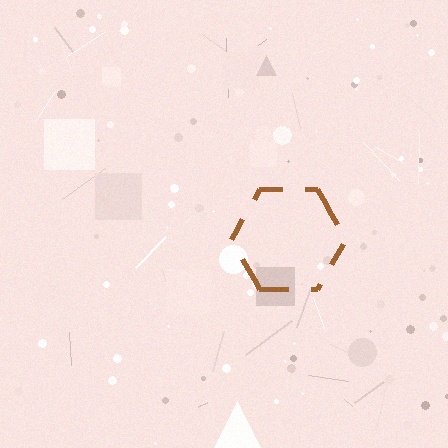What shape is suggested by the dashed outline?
The dashed outline suggests a hexagon.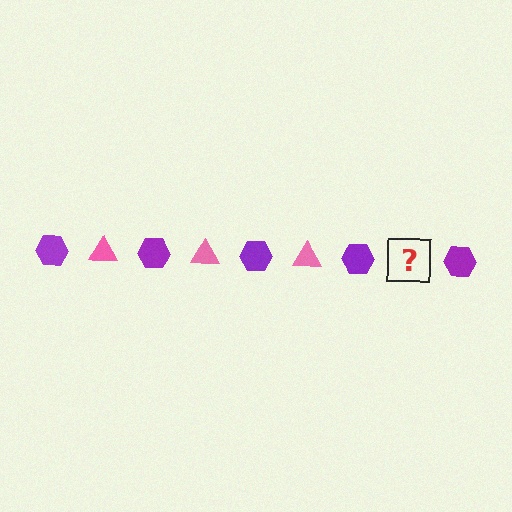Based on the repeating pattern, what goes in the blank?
The blank should be a pink triangle.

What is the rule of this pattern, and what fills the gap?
The rule is that the pattern alternates between purple hexagon and pink triangle. The gap should be filled with a pink triangle.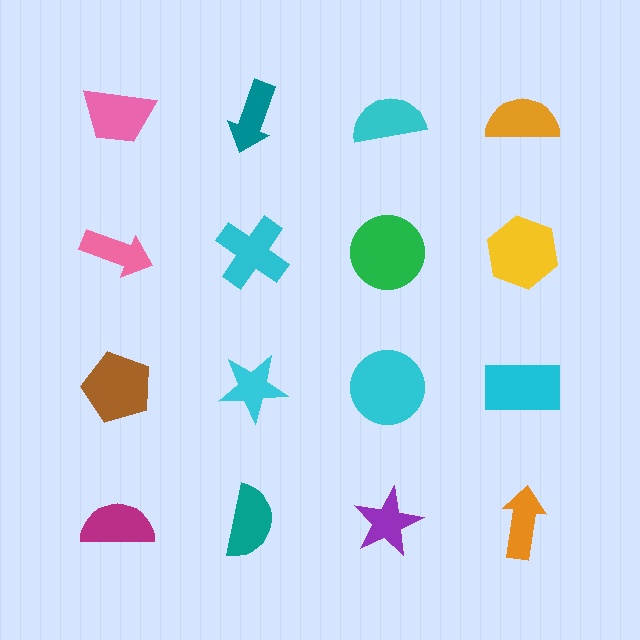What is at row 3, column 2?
A cyan star.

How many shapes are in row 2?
4 shapes.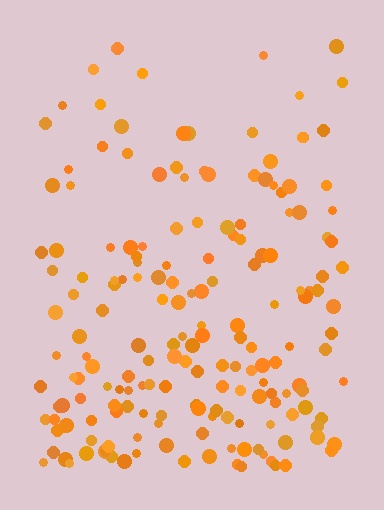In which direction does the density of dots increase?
From top to bottom, with the bottom side densest.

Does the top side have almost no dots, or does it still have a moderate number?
Still a moderate number, just noticeably fewer than the bottom.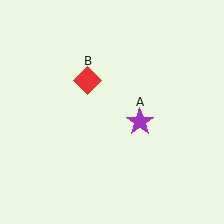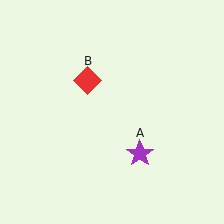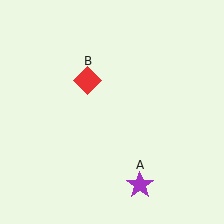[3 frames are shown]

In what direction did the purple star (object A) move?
The purple star (object A) moved down.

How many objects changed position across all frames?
1 object changed position: purple star (object A).